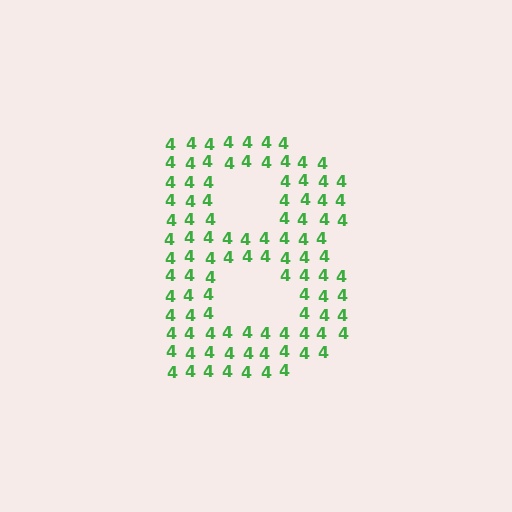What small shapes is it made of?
It is made of small digit 4's.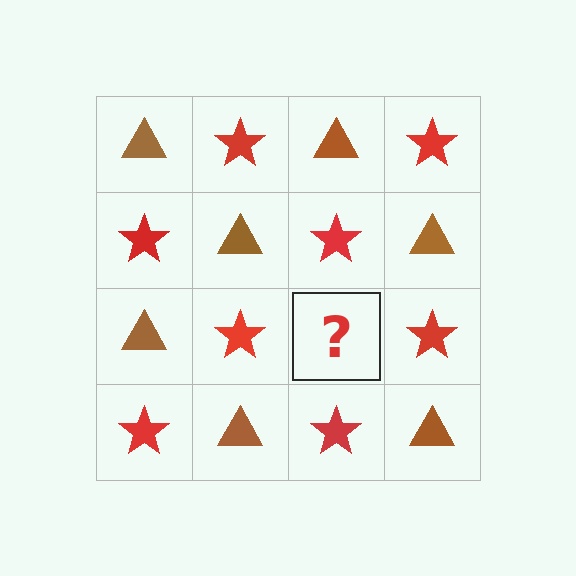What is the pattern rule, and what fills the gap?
The rule is that it alternates brown triangle and red star in a checkerboard pattern. The gap should be filled with a brown triangle.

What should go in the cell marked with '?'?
The missing cell should contain a brown triangle.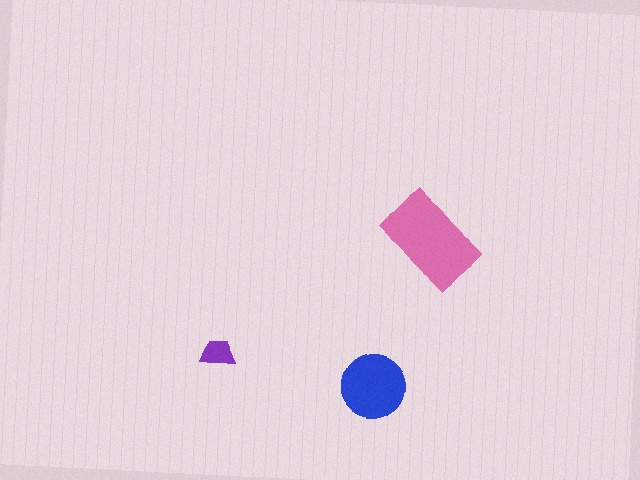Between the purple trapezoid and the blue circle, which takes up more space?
The blue circle.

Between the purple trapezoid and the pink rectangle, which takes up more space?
The pink rectangle.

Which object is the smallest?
The purple trapezoid.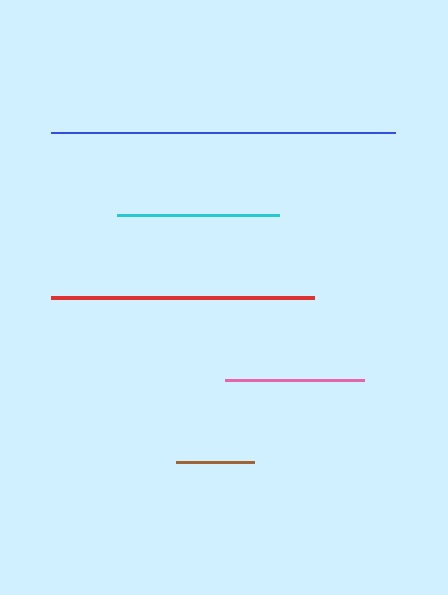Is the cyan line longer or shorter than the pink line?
The cyan line is longer than the pink line.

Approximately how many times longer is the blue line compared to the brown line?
The blue line is approximately 4.4 times the length of the brown line.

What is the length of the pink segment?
The pink segment is approximately 140 pixels long.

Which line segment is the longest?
The blue line is the longest at approximately 344 pixels.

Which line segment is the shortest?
The brown line is the shortest at approximately 79 pixels.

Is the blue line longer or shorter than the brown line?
The blue line is longer than the brown line.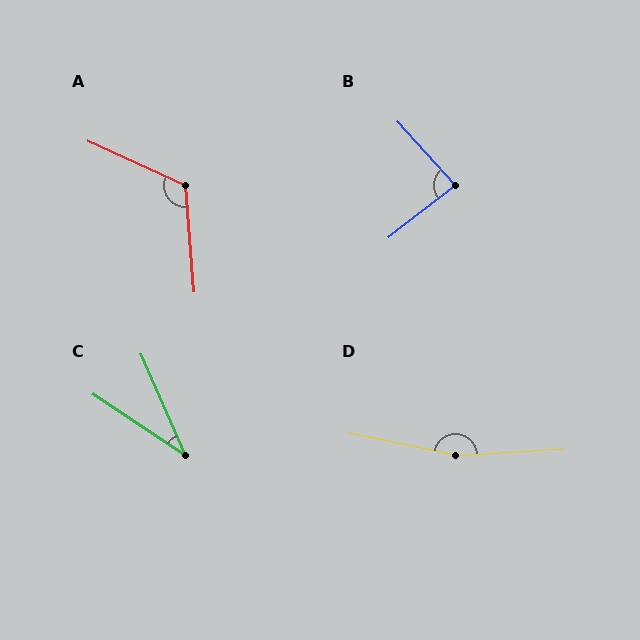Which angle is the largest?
D, at approximately 165 degrees.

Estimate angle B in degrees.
Approximately 86 degrees.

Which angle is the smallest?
C, at approximately 33 degrees.